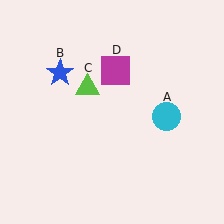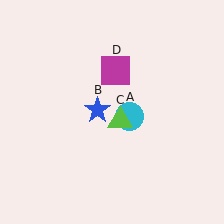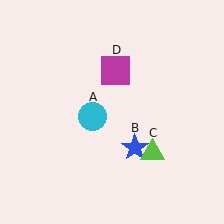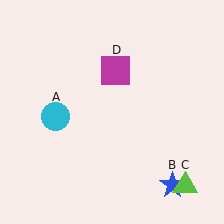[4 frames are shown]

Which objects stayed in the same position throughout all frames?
Magenta square (object D) remained stationary.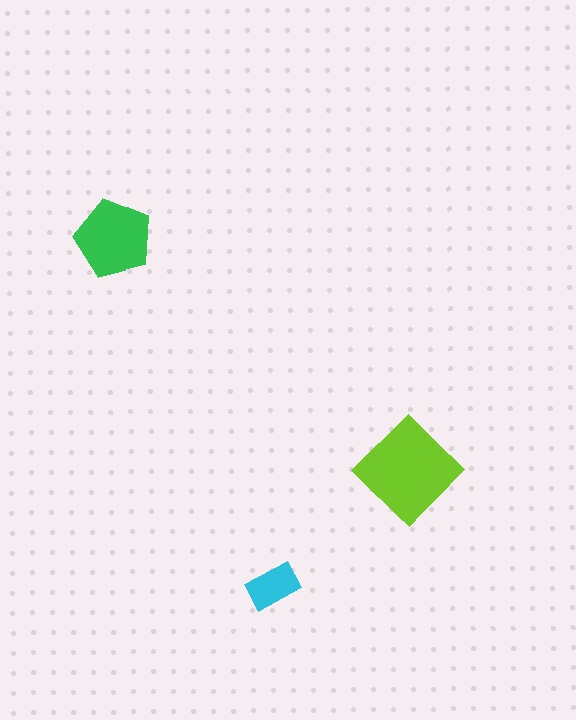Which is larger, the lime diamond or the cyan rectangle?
The lime diamond.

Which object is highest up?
The green pentagon is topmost.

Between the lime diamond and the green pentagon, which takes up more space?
The lime diamond.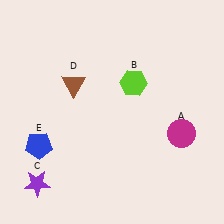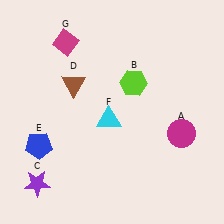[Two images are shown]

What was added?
A cyan triangle (F), a magenta diamond (G) were added in Image 2.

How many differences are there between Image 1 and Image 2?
There are 2 differences between the two images.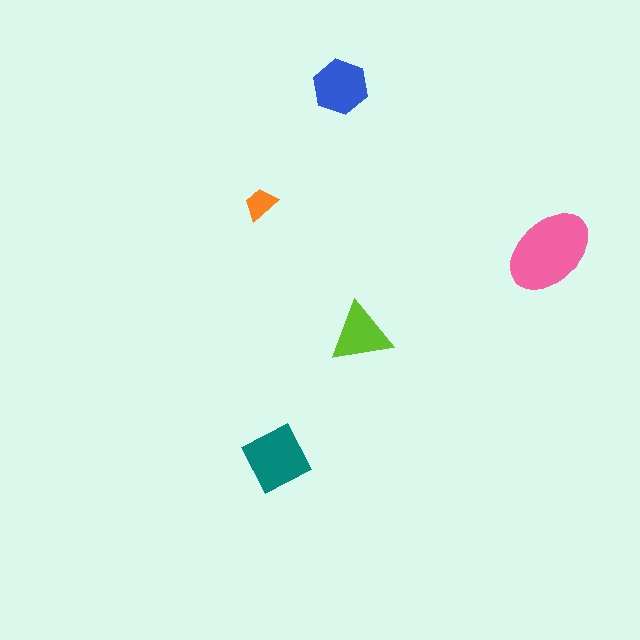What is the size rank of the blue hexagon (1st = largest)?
3rd.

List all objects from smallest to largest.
The orange trapezoid, the lime triangle, the blue hexagon, the teal square, the pink ellipse.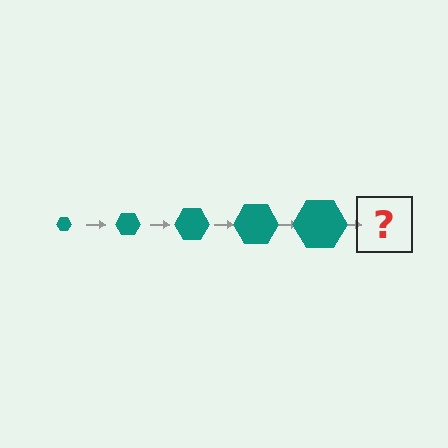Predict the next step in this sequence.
The next step is a teal hexagon, larger than the previous one.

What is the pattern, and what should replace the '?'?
The pattern is that the hexagon gets progressively larger each step. The '?' should be a teal hexagon, larger than the previous one.